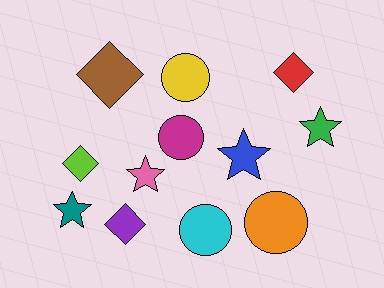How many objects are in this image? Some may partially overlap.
There are 12 objects.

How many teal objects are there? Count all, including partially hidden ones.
There is 1 teal object.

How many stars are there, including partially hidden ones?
There are 4 stars.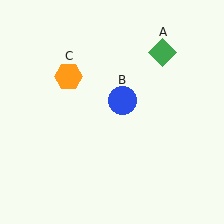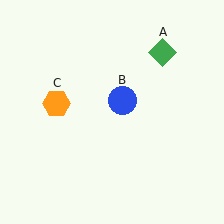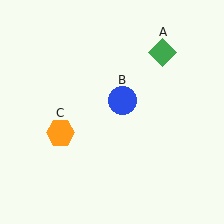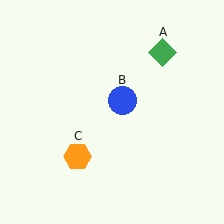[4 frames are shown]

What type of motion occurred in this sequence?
The orange hexagon (object C) rotated counterclockwise around the center of the scene.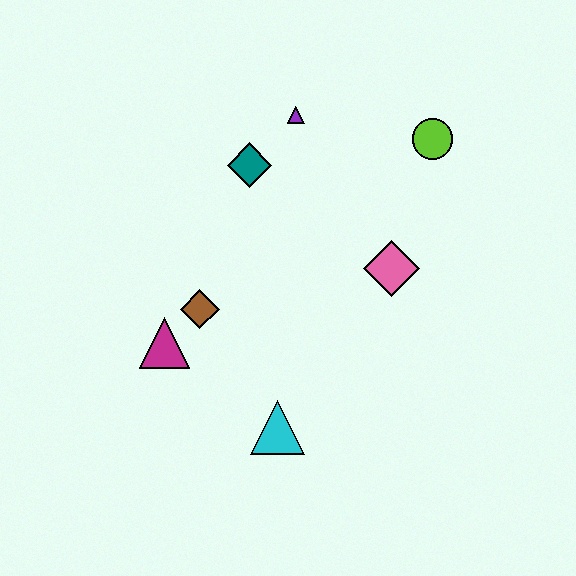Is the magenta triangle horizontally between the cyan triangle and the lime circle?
No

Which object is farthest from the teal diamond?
The cyan triangle is farthest from the teal diamond.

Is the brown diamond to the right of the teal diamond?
No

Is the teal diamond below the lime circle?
Yes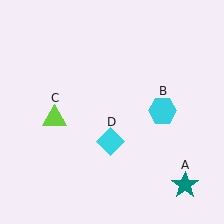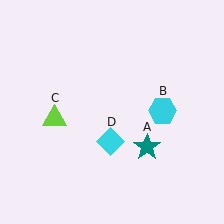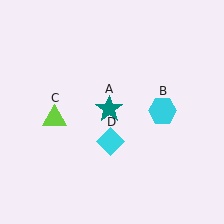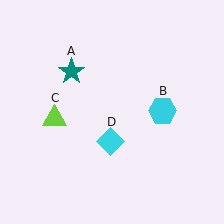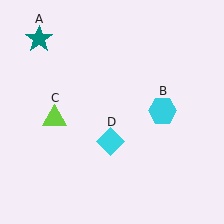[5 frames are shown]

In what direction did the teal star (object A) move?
The teal star (object A) moved up and to the left.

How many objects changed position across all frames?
1 object changed position: teal star (object A).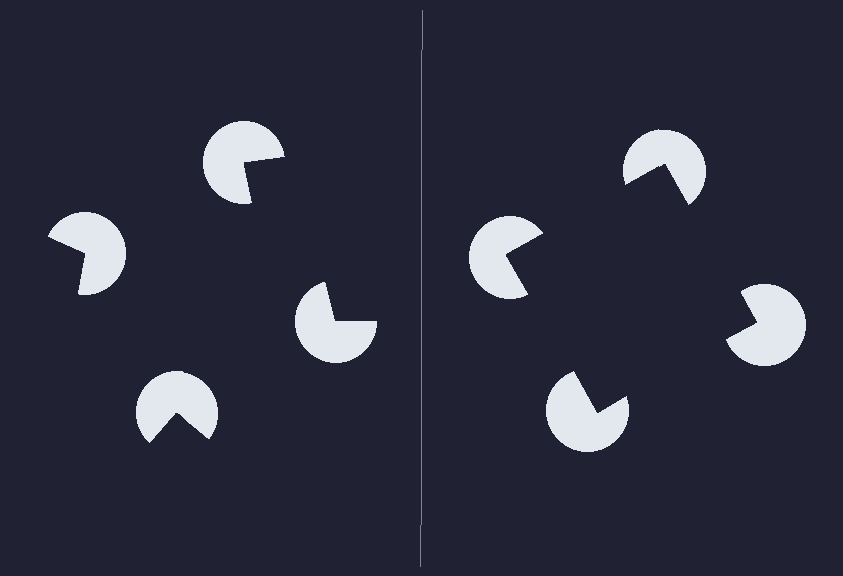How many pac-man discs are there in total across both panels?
8 — 4 on each side.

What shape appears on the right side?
An illusory square.